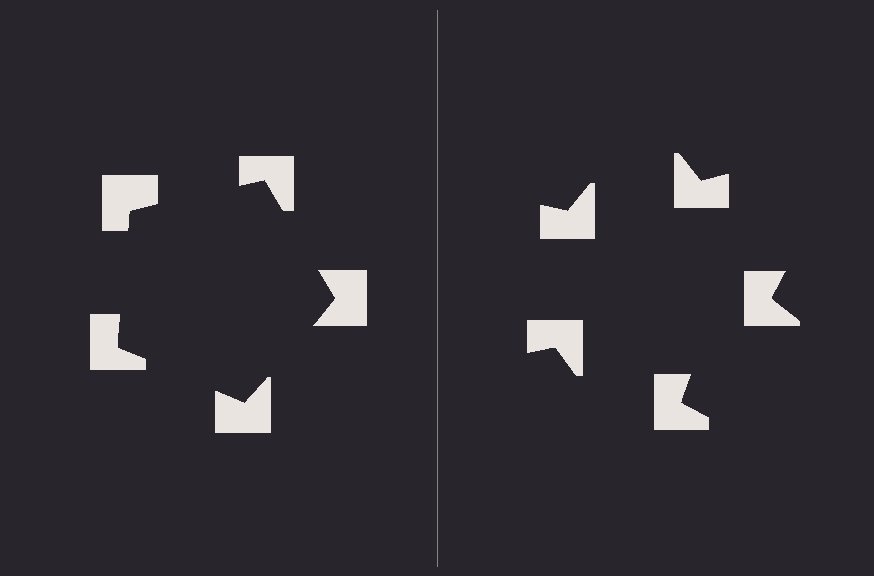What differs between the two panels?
The notched squares are positioned identically on both sides; only the wedge orientations differ. On the left they align to a pentagon; on the right they are misaligned.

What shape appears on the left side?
An illusory pentagon.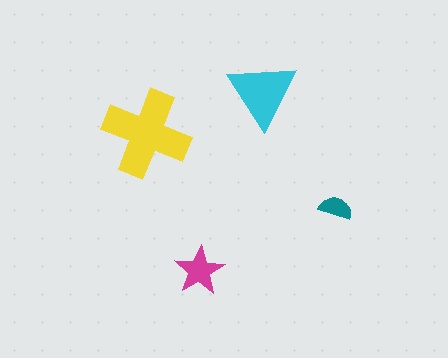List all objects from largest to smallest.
The yellow cross, the cyan triangle, the magenta star, the teal semicircle.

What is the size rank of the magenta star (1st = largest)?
3rd.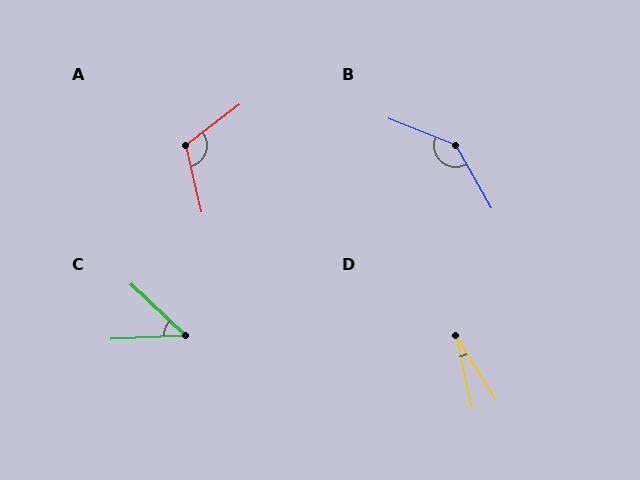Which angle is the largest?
B, at approximately 142 degrees.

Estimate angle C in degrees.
Approximately 45 degrees.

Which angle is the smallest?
D, at approximately 19 degrees.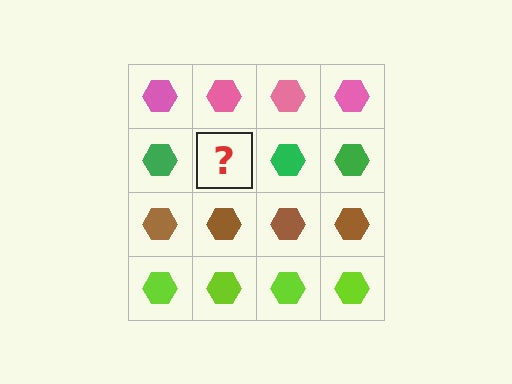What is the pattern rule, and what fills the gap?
The rule is that each row has a consistent color. The gap should be filled with a green hexagon.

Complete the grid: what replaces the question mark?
The question mark should be replaced with a green hexagon.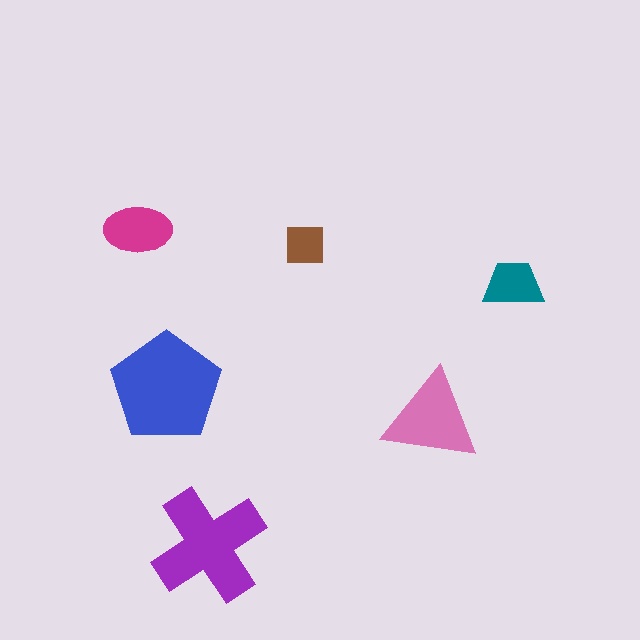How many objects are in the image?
There are 6 objects in the image.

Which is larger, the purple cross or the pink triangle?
The purple cross.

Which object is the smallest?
The brown square.